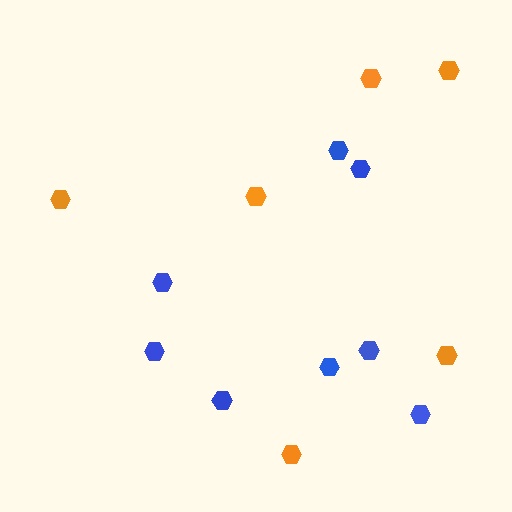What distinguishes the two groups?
There are 2 groups: one group of blue hexagons (8) and one group of orange hexagons (6).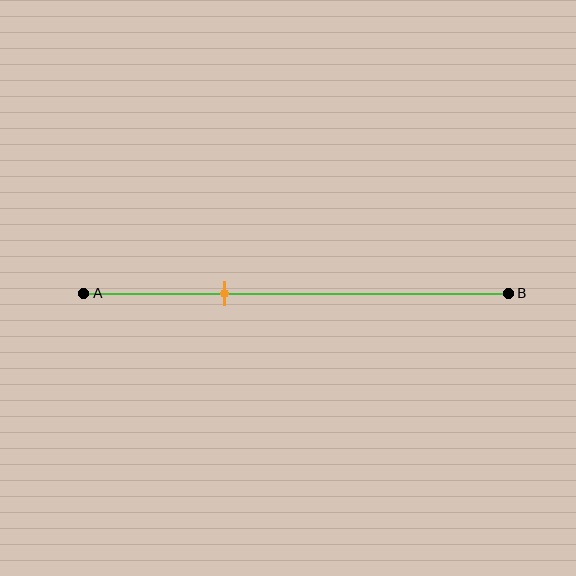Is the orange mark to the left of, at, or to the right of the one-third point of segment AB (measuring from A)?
The orange mark is approximately at the one-third point of segment AB.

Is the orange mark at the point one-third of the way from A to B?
Yes, the mark is approximately at the one-third point.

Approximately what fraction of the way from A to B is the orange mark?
The orange mark is approximately 35% of the way from A to B.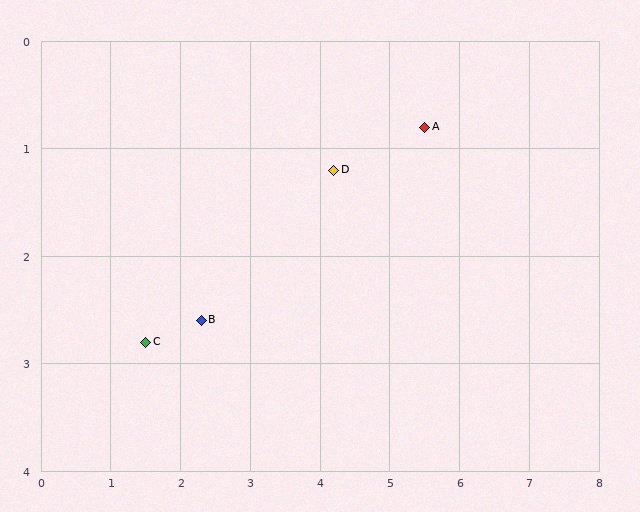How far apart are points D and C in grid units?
Points D and C are about 3.1 grid units apart.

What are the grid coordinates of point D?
Point D is at approximately (4.2, 1.2).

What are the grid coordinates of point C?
Point C is at approximately (1.5, 2.8).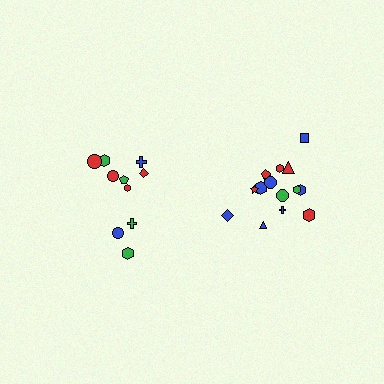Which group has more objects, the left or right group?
The right group.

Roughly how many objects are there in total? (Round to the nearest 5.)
Roughly 25 objects in total.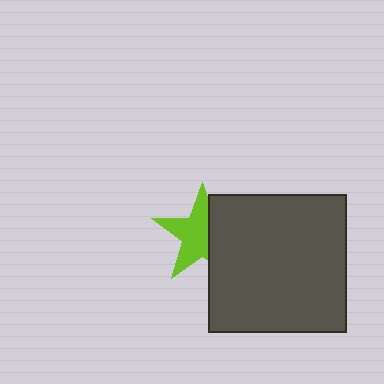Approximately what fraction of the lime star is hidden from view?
Roughly 39% of the lime star is hidden behind the dark gray square.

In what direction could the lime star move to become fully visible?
The lime star could move left. That would shift it out from behind the dark gray square entirely.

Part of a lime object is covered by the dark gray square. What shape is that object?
It is a star.